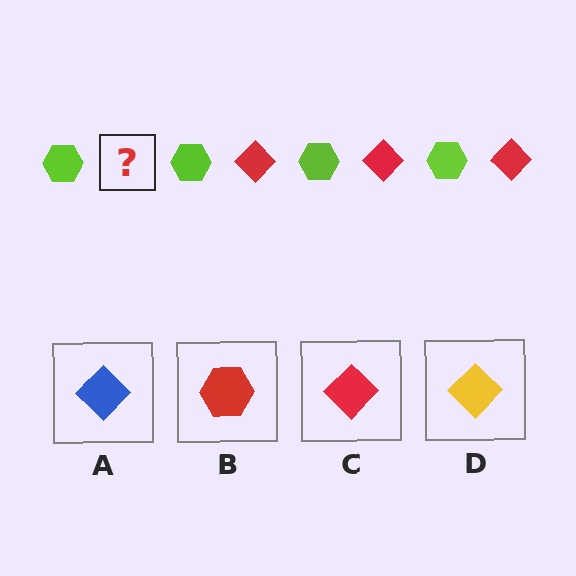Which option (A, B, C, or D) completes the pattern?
C.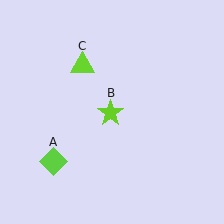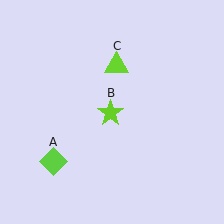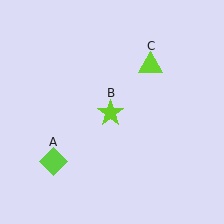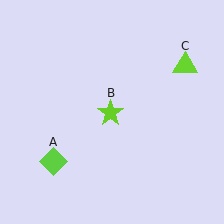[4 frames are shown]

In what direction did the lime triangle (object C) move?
The lime triangle (object C) moved right.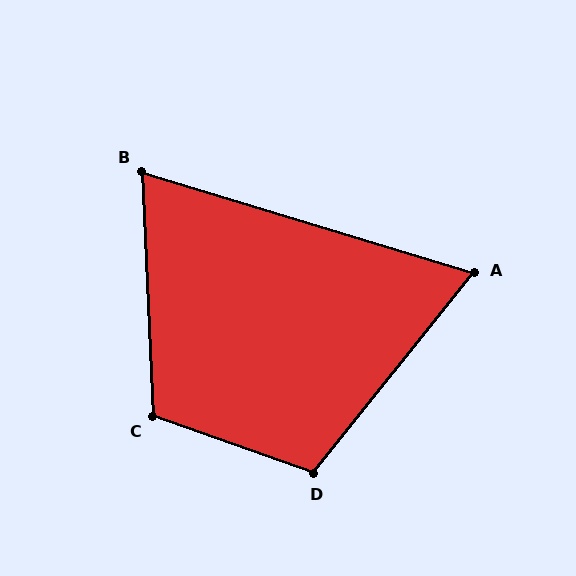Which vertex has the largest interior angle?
C, at approximately 112 degrees.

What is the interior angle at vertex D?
Approximately 109 degrees (obtuse).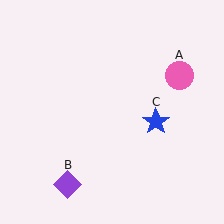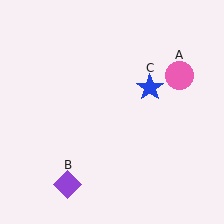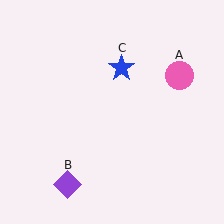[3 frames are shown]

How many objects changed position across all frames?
1 object changed position: blue star (object C).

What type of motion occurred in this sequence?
The blue star (object C) rotated counterclockwise around the center of the scene.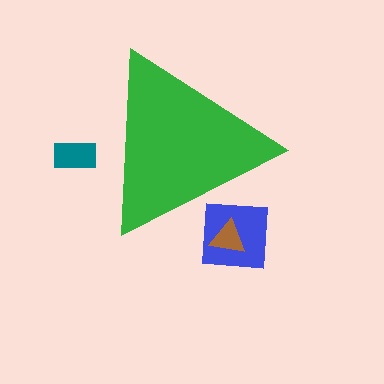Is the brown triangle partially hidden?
Yes, the brown triangle is partially hidden behind the green triangle.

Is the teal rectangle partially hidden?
Yes, the teal rectangle is partially hidden behind the green triangle.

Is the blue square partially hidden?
Yes, the blue square is partially hidden behind the green triangle.